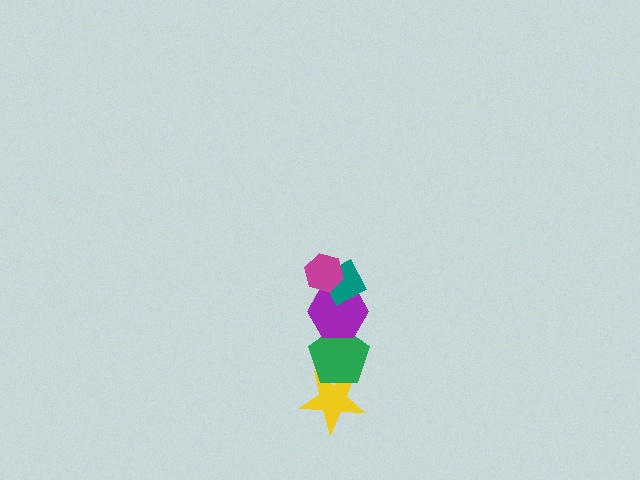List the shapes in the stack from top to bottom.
From top to bottom: the magenta hexagon, the teal diamond, the purple hexagon, the green pentagon, the yellow star.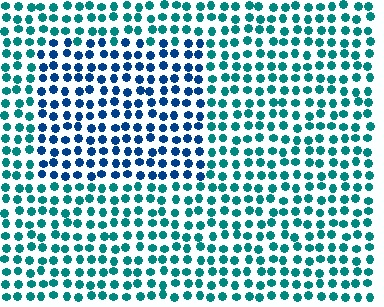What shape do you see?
I see a rectangle.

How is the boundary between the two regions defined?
The boundary is defined purely by a slight shift in hue (about 37 degrees). Spacing, size, and orientation are identical on both sides.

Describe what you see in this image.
The image is filled with small teal elements in a uniform arrangement. A rectangle-shaped region is visible where the elements are tinted to a slightly different hue, forming a subtle color boundary.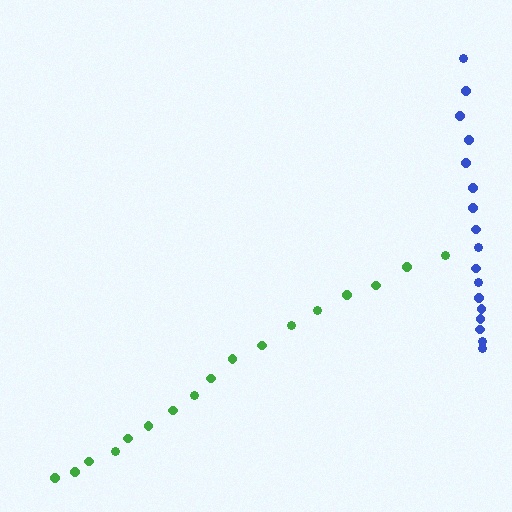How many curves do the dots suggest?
There are 2 distinct paths.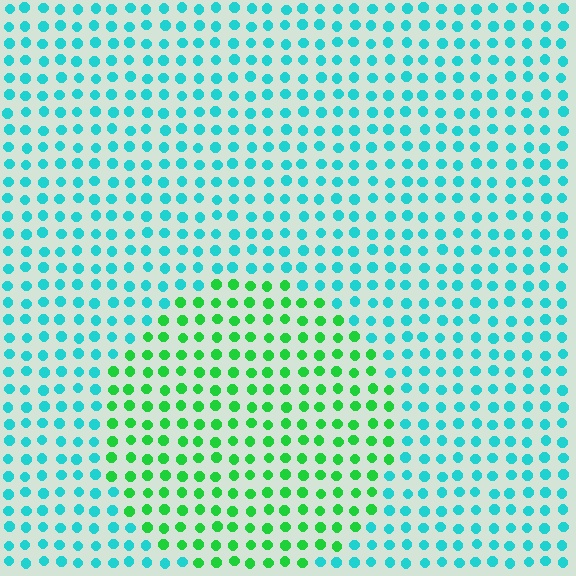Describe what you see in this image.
The image is filled with small cyan elements in a uniform arrangement. A circle-shaped region is visible where the elements are tinted to a slightly different hue, forming a subtle color boundary.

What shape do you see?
I see a circle.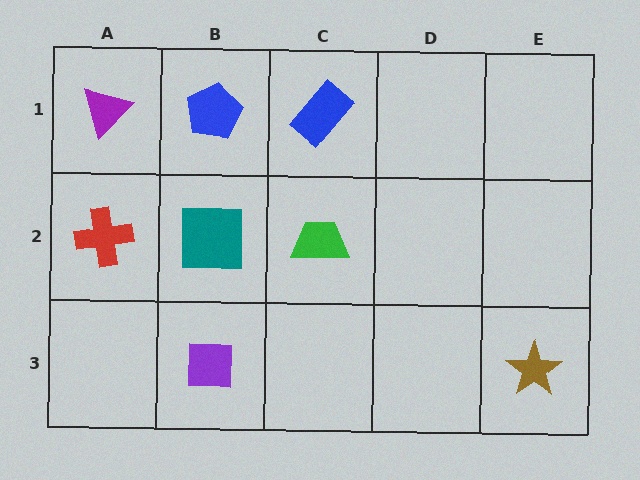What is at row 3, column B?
A purple square.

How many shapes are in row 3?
2 shapes.